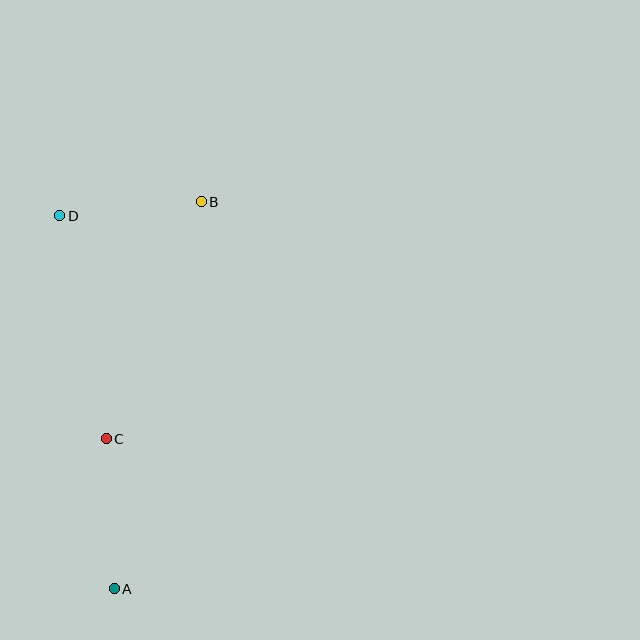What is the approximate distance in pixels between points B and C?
The distance between B and C is approximately 256 pixels.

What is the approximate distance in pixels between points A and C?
The distance between A and C is approximately 150 pixels.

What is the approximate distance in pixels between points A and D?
The distance between A and D is approximately 377 pixels.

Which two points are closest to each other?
Points B and D are closest to each other.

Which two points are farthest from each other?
Points A and B are farthest from each other.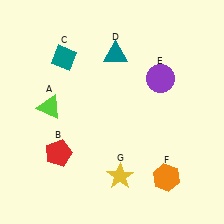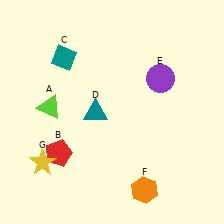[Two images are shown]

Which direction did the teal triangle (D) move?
The teal triangle (D) moved down.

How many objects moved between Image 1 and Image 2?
3 objects moved between the two images.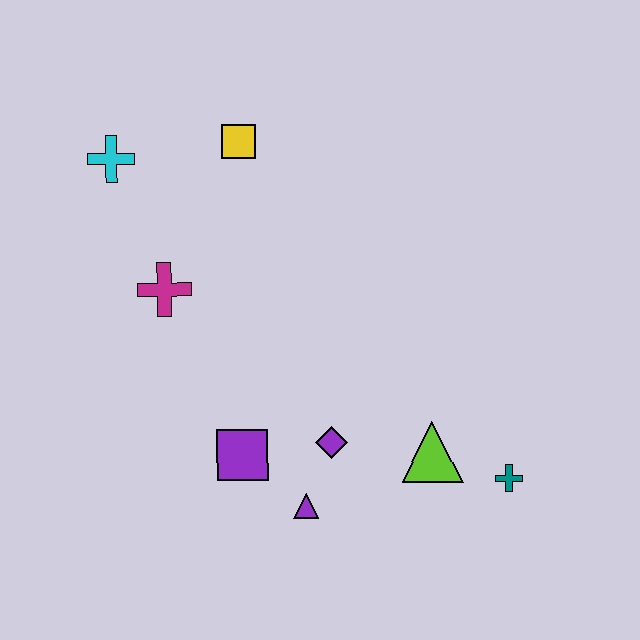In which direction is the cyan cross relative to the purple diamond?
The cyan cross is above the purple diamond.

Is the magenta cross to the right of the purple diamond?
No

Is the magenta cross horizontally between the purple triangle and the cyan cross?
Yes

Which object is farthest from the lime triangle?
The cyan cross is farthest from the lime triangle.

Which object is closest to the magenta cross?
The cyan cross is closest to the magenta cross.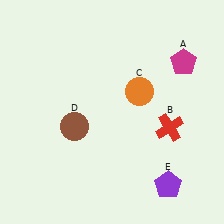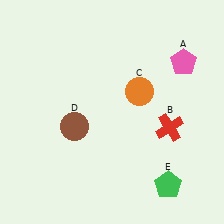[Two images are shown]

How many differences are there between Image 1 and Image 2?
There are 2 differences between the two images.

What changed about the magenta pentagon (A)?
In Image 1, A is magenta. In Image 2, it changed to pink.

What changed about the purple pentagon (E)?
In Image 1, E is purple. In Image 2, it changed to green.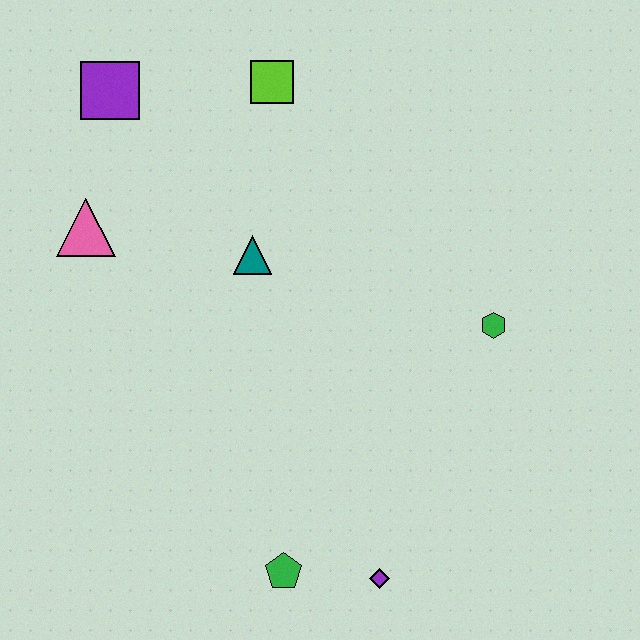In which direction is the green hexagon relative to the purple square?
The green hexagon is to the right of the purple square.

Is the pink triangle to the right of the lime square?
No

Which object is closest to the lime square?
The purple square is closest to the lime square.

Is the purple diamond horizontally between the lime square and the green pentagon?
No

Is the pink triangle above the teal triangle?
Yes